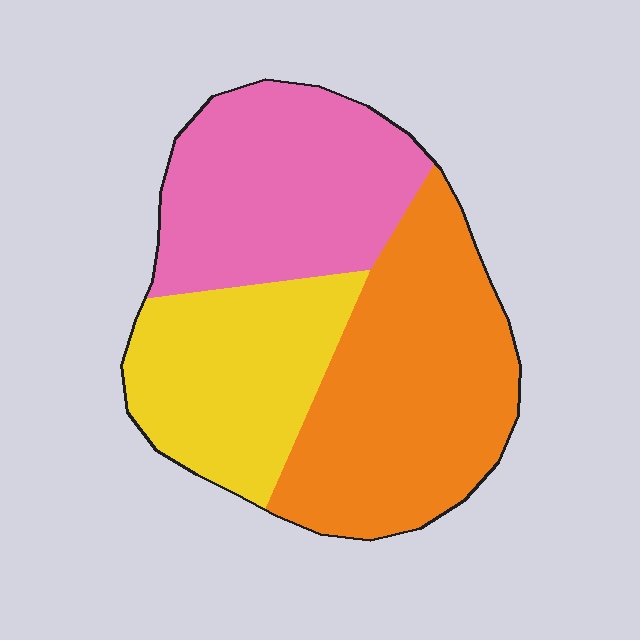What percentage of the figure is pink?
Pink covers 33% of the figure.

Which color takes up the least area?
Yellow, at roughly 25%.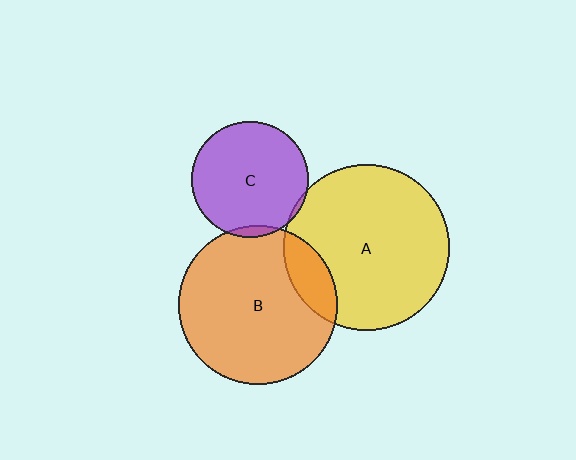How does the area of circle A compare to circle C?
Approximately 2.0 times.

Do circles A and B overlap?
Yes.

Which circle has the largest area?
Circle A (yellow).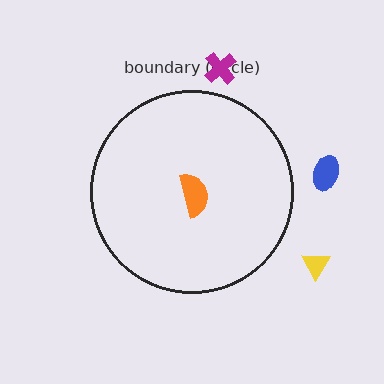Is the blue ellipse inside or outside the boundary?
Outside.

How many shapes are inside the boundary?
1 inside, 3 outside.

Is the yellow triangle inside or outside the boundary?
Outside.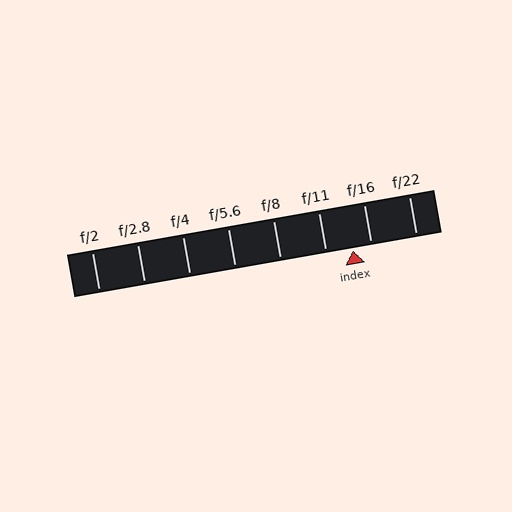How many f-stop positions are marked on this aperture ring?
There are 8 f-stop positions marked.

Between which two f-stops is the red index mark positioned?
The index mark is between f/11 and f/16.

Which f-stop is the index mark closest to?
The index mark is closest to f/16.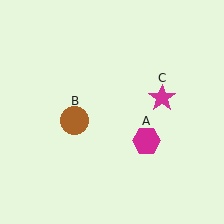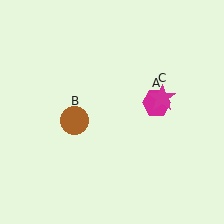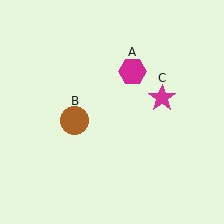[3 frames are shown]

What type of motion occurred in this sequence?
The magenta hexagon (object A) rotated counterclockwise around the center of the scene.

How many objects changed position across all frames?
1 object changed position: magenta hexagon (object A).